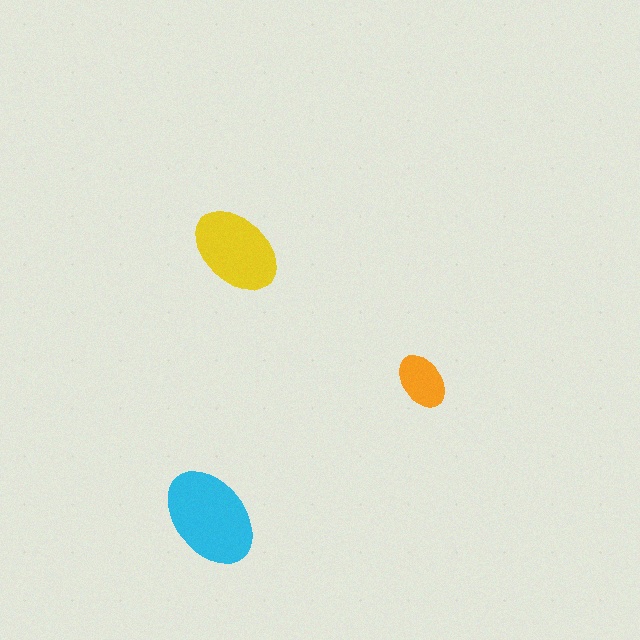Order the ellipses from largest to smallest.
the cyan one, the yellow one, the orange one.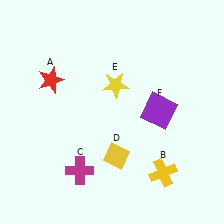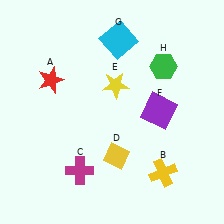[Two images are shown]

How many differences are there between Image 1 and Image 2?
There are 2 differences between the two images.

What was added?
A cyan square (G), a green hexagon (H) were added in Image 2.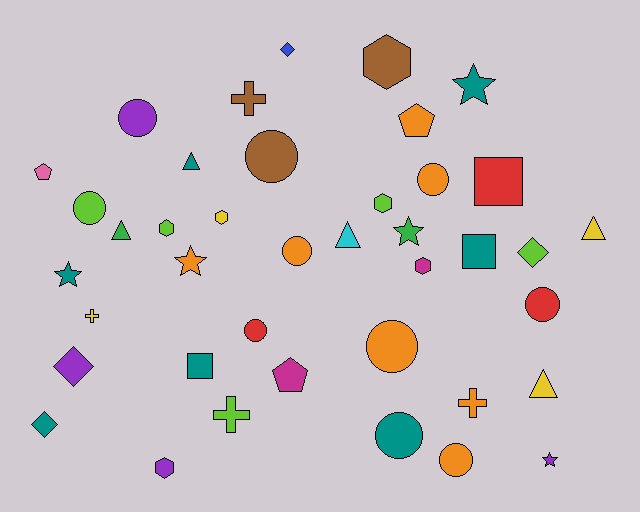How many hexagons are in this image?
There are 6 hexagons.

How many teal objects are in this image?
There are 7 teal objects.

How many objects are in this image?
There are 40 objects.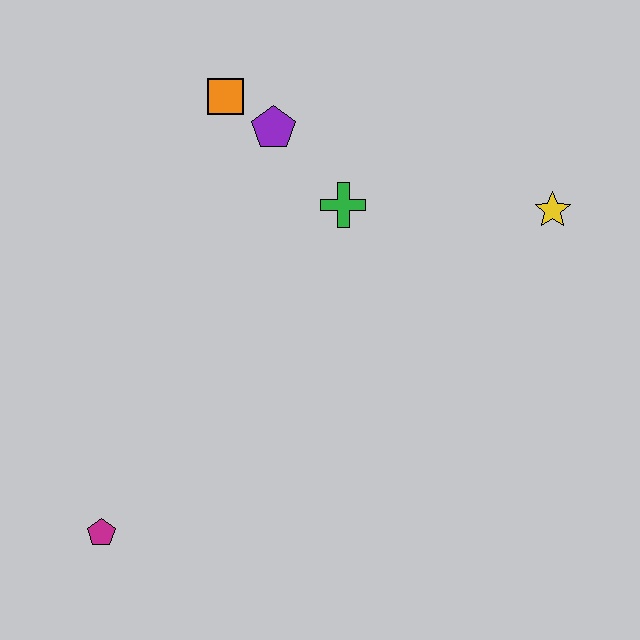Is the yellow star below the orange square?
Yes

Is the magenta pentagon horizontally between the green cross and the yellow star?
No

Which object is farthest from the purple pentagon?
The magenta pentagon is farthest from the purple pentagon.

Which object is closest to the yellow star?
The green cross is closest to the yellow star.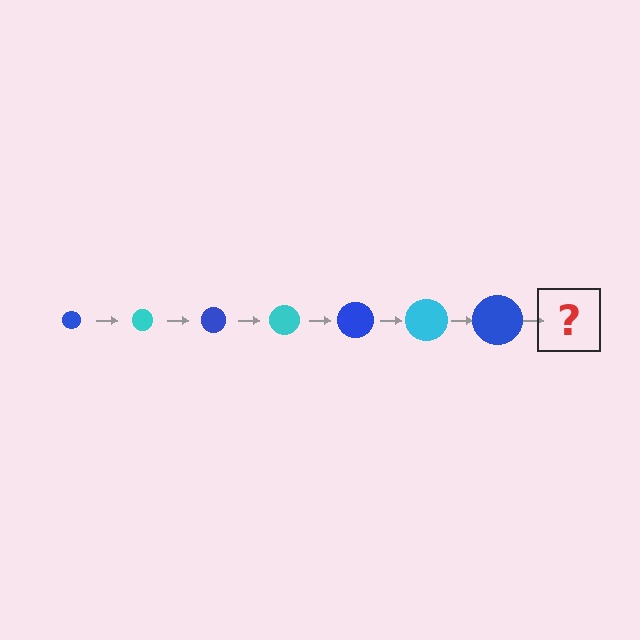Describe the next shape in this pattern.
It should be a cyan circle, larger than the previous one.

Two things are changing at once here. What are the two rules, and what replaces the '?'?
The two rules are that the circle grows larger each step and the color cycles through blue and cyan. The '?' should be a cyan circle, larger than the previous one.